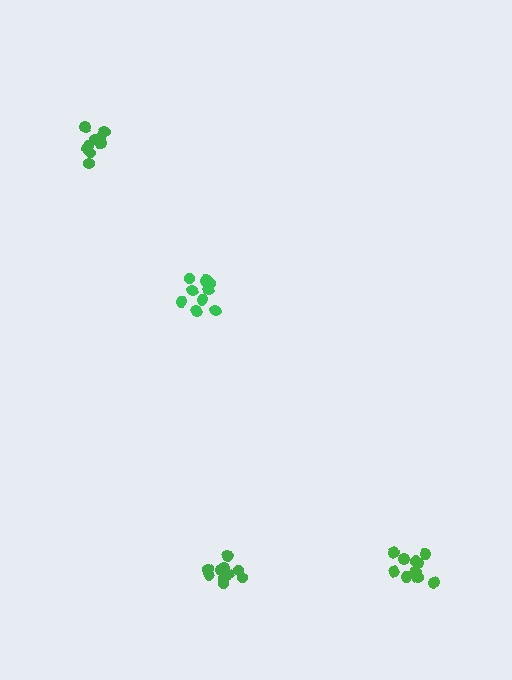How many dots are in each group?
Group 1: 9 dots, Group 2: 11 dots, Group 3: 12 dots, Group 4: 10 dots (42 total).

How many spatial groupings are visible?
There are 4 spatial groupings.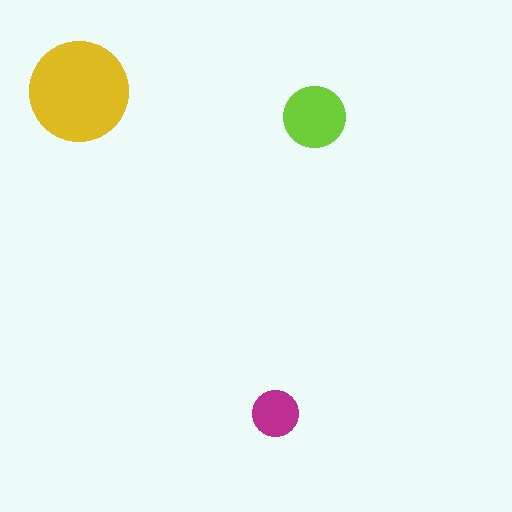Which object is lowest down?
The magenta circle is bottommost.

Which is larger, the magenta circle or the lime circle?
The lime one.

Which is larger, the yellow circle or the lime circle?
The yellow one.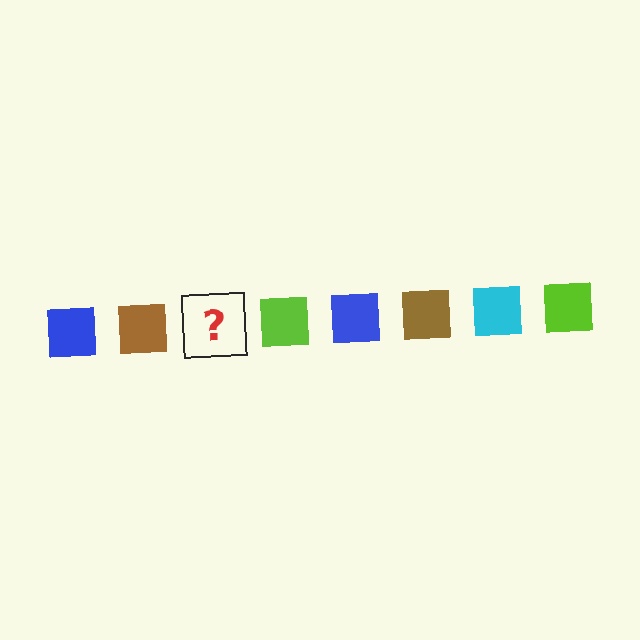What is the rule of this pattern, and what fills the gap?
The rule is that the pattern cycles through blue, brown, cyan, lime squares. The gap should be filled with a cyan square.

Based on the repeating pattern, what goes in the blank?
The blank should be a cyan square.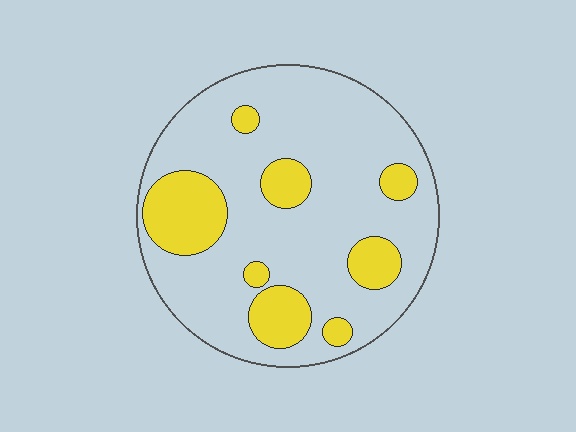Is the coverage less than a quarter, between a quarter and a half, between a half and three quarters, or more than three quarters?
Less than a quarter.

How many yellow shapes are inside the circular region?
8.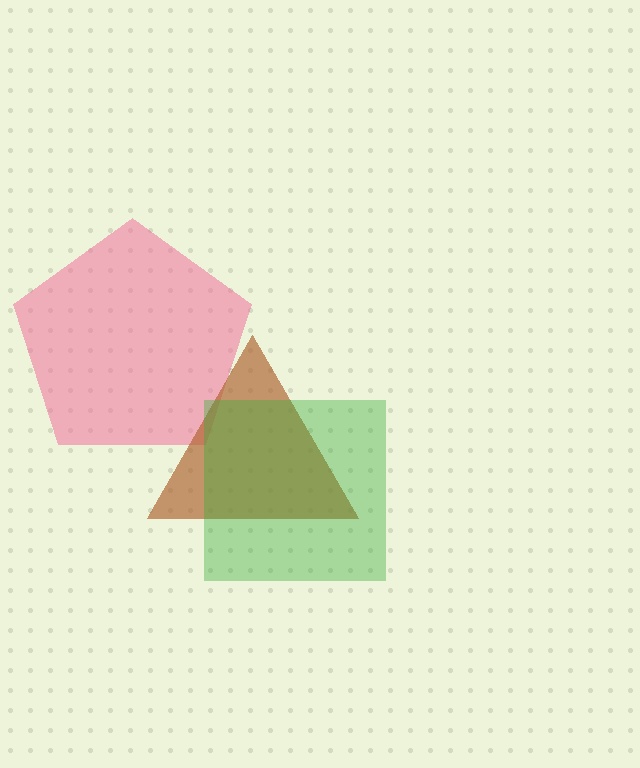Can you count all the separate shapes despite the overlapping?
Yes, there are 3 separate shapes.